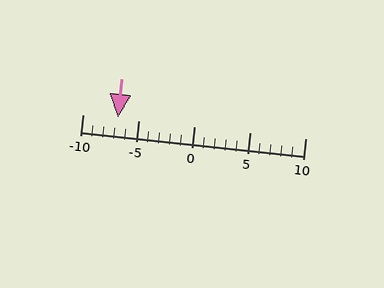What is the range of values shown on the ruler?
The ruler shows values from -10 to 10.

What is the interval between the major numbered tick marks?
The major tick marks are spaced 5 units apart.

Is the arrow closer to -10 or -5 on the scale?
The arrow is closer to -5.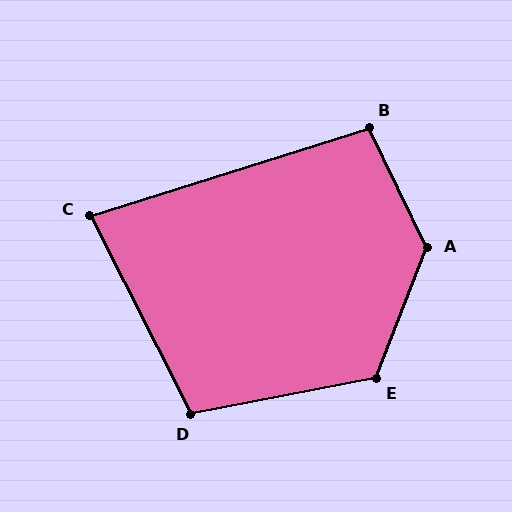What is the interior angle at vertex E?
Approximately 122 degrees (obtuse).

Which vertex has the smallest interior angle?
C, at approximately 81 degrees.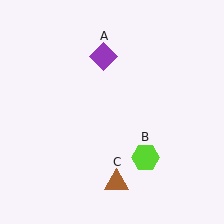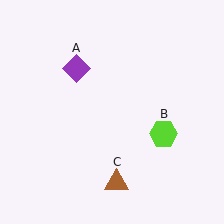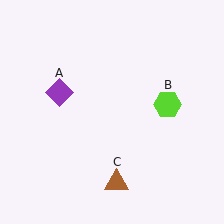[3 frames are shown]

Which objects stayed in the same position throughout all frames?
Brown triangle (object C) remained stationary.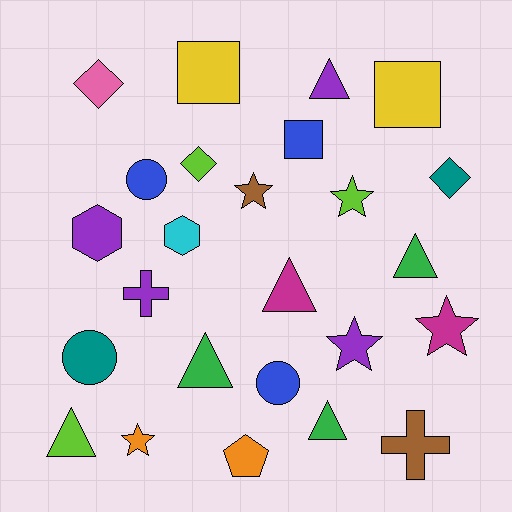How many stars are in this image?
There are 5 stars.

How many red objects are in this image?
There are no red objects.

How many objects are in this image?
There are 25 objects.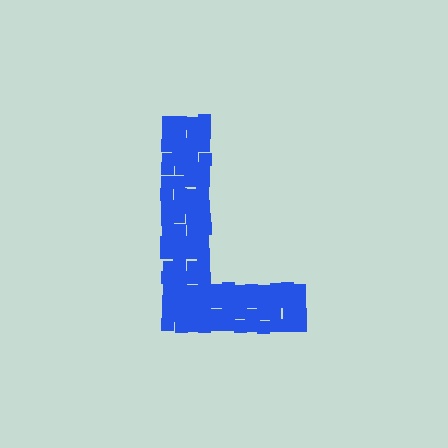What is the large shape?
The large shape is the letter L.